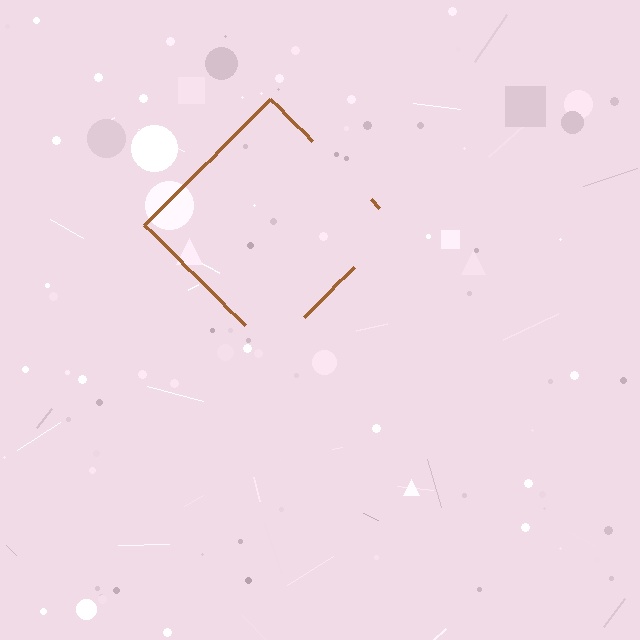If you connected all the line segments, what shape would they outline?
They would outline a diamond.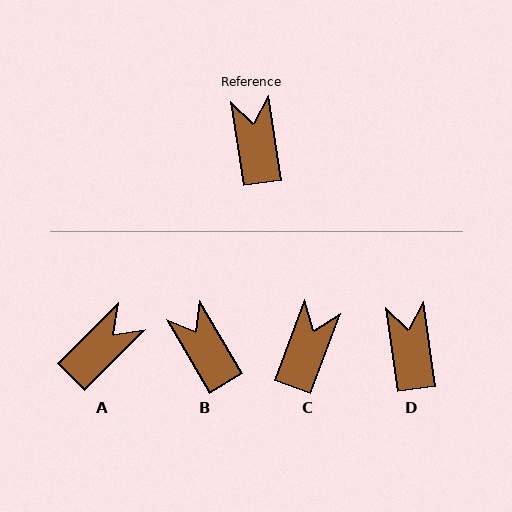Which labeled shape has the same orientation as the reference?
D.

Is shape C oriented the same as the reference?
No, it is off by about 28 degrees.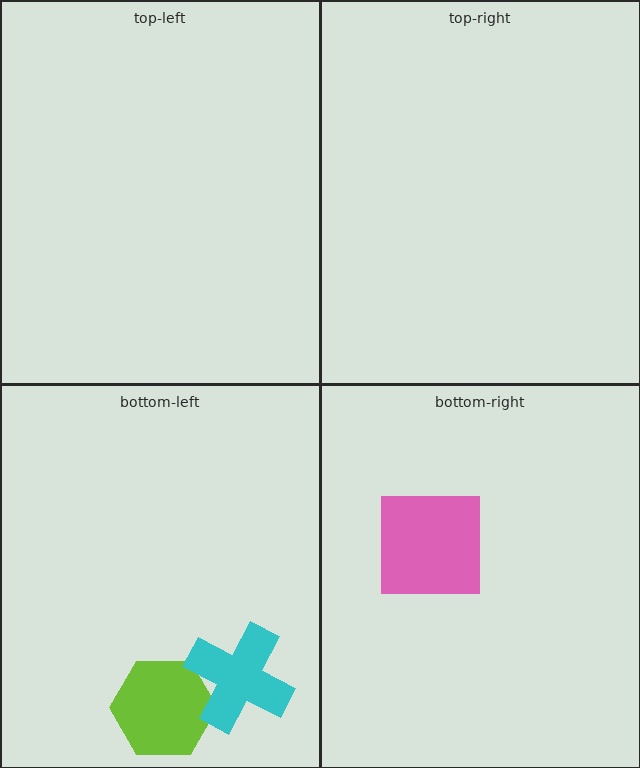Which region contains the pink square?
The bottom-right region.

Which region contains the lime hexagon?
The bottom-left region.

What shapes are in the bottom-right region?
The pink square.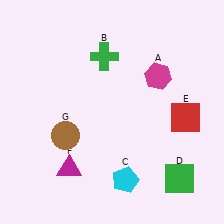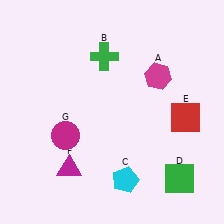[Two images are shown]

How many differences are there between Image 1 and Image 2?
There is 1 difference between the two images.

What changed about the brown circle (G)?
In Image 1, G is brown. In Image 2, it changed to magenta.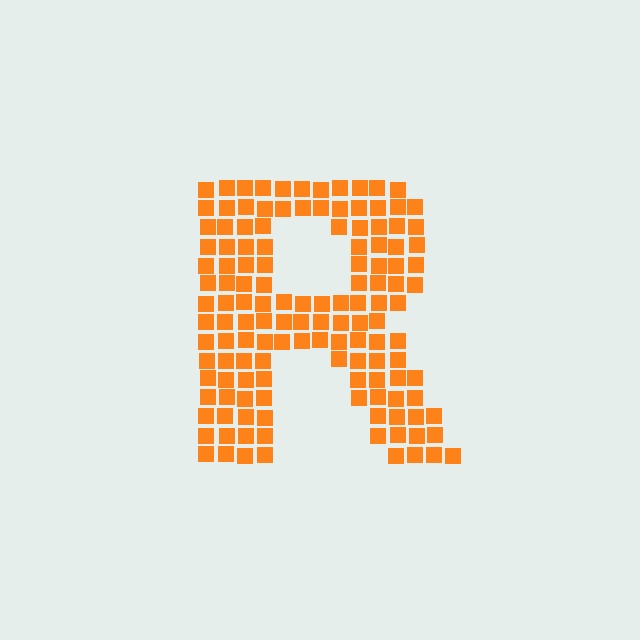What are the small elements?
The small elements are squares.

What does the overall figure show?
The overall figure shows the letter R.